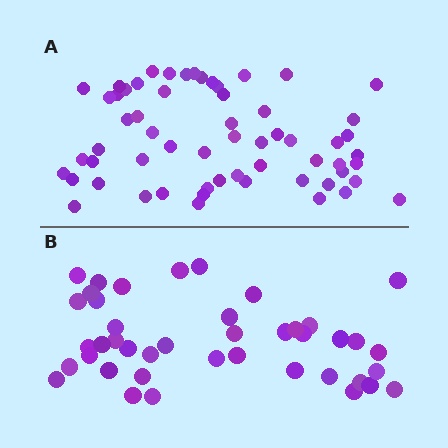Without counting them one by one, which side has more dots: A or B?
Region A (the top region) has more dots.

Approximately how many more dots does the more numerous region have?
Region A has approximately 20 more dots than region B.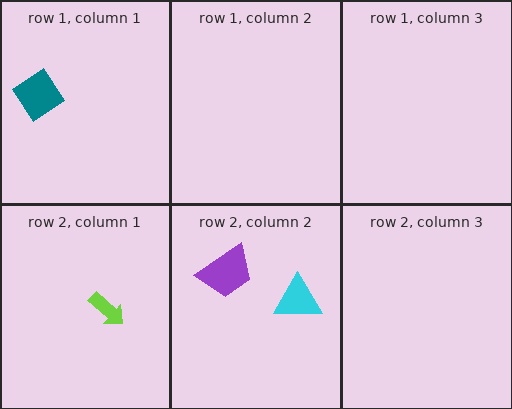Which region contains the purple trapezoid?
The row 2, column 2 region.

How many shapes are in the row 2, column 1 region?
1.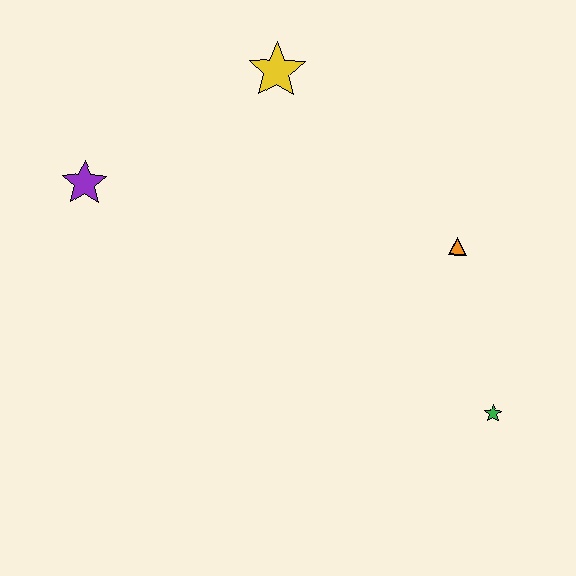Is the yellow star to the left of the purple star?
No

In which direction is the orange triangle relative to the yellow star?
The orange triangle is to the right of the yellow star.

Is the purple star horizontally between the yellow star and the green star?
No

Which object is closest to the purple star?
The yellow star is closest to the purple star.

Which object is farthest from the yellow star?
The green star is farthest from the yellow star.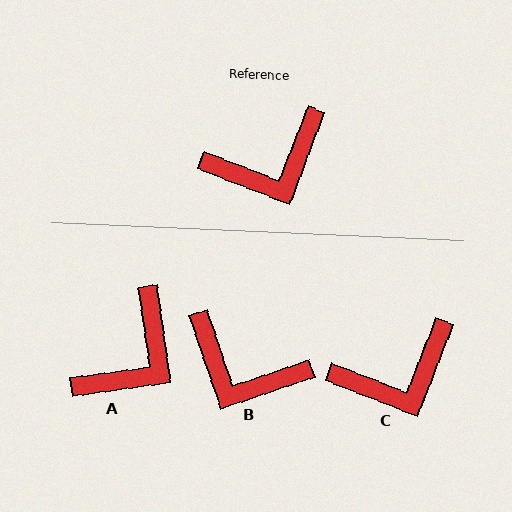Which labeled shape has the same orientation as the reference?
C.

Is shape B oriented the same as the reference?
No, it is off by about 50 degrees.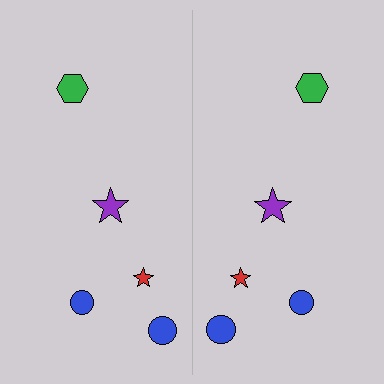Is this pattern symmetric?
Yes, this pattern has bilateral (reflection) symmetry.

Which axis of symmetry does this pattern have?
The pattern has a vertical axis of symmetry running through the center of the image.